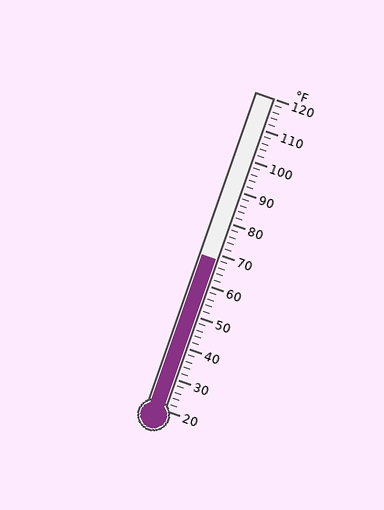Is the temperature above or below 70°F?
The temperature is below 70°F.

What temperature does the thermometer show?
The thermometer shows approximately 68°F.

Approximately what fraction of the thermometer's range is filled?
The thermometer is filled to approximately 50% of its range.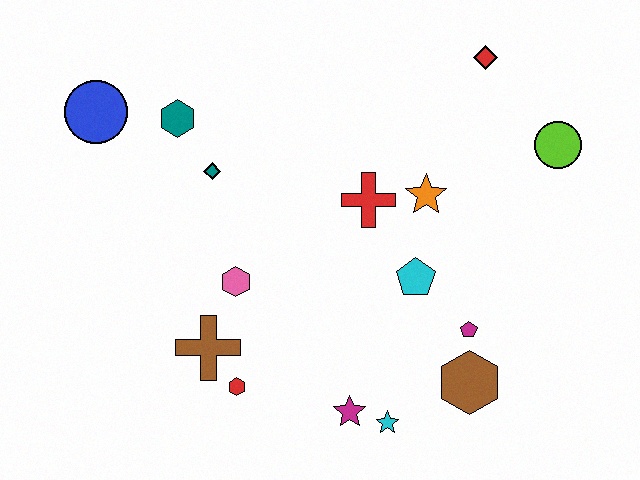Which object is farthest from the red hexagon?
The red diamond is farthest from the red hexagon.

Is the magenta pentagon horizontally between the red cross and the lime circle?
Yes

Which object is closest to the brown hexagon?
The magenta pentagon is closest to the brown hexagon.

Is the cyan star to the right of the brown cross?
Yes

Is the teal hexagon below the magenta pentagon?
No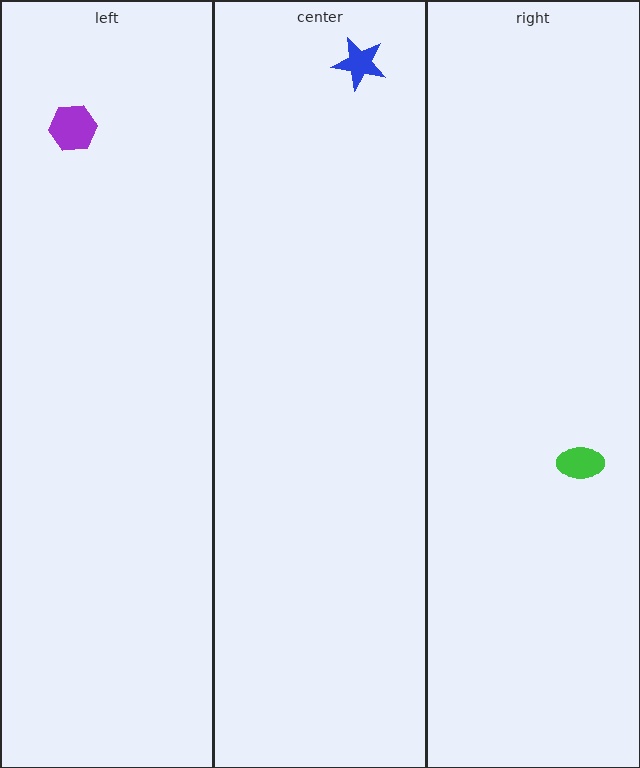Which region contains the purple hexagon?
The left region.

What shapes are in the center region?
The blue star.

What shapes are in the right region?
The green ellipse.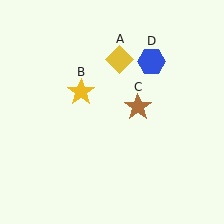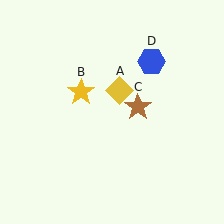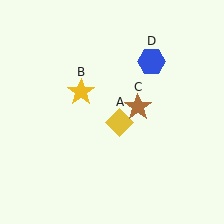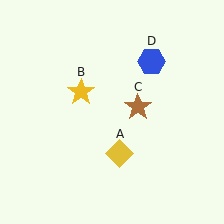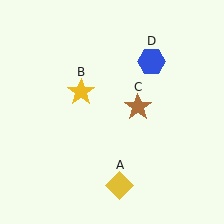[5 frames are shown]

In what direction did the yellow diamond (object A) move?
The yellow diamond (object A) moved down.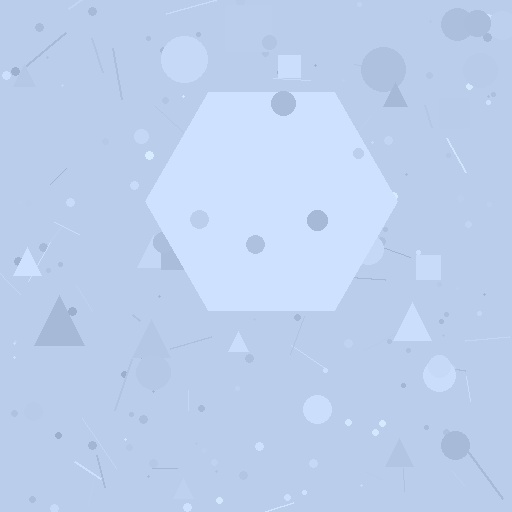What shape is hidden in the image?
A hexagon is hidden in the image.